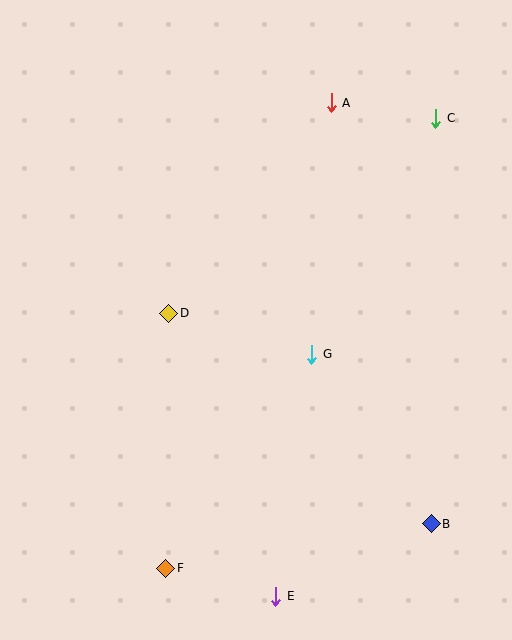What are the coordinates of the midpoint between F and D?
The midpoint between F and D is at (167, 441).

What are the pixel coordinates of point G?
Point G is at (312, 354).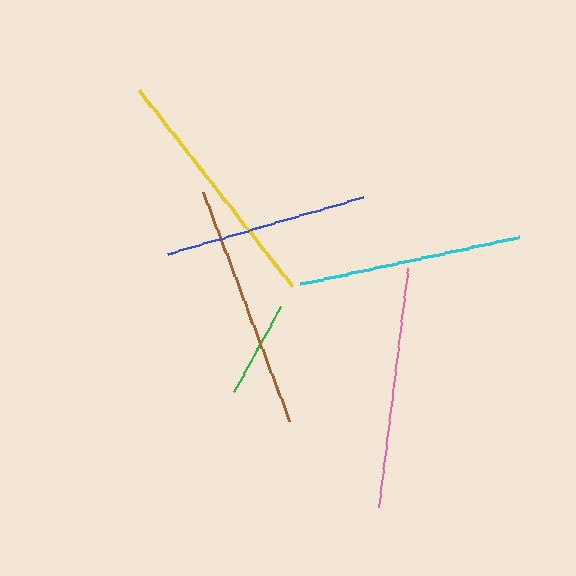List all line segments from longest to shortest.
From longest to shortest: yellow, brown, pink, cyan, blue, green.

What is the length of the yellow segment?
The yellow segment is approximately 249 pixels long.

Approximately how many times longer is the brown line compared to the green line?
The brown line is approximately 2.5 times the length of the green line.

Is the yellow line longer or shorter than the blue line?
The yellow line is longer than the blue line.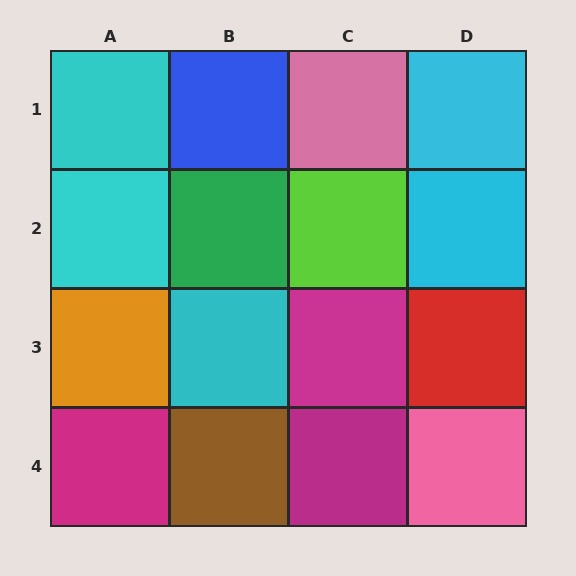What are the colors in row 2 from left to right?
Cyan, green, lime, cyan.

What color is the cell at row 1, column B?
Blue.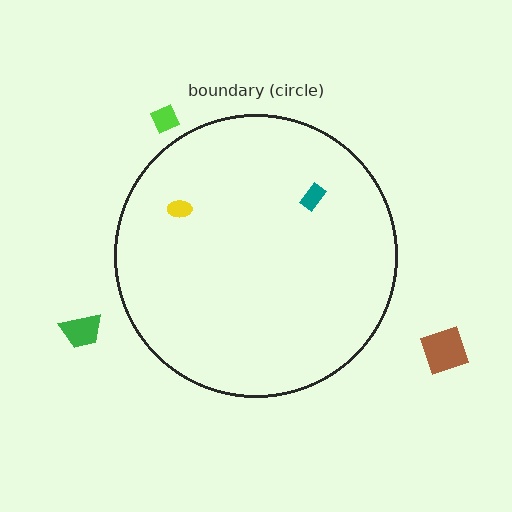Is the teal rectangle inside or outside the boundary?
Inside.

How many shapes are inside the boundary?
2 inside, 3 outside.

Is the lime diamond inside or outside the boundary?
Outside.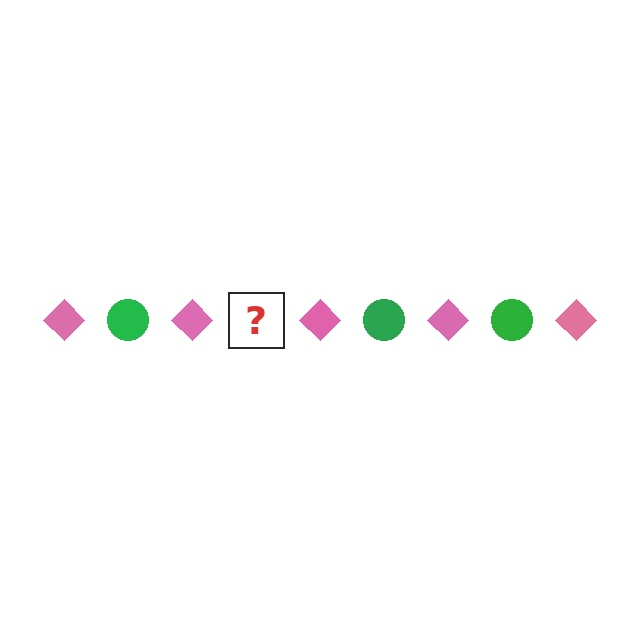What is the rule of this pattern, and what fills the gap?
The rule is that the pattern alternates between pink diamond and green circle. The gap should be filled with a green circle.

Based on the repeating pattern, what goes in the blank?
The blank should be a green circle.